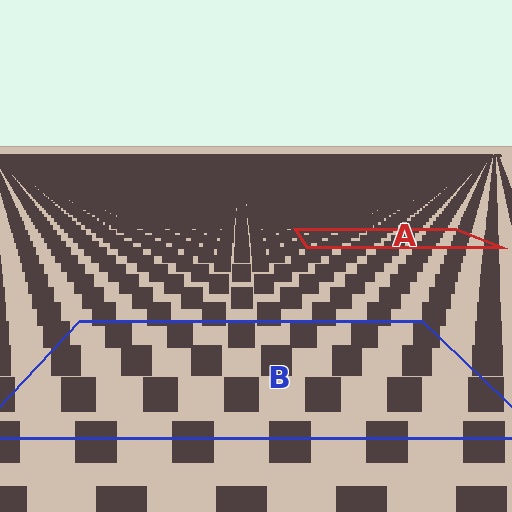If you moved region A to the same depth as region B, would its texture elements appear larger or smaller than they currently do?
They would appear larger. At a closer depth, the same texture elements are projected at a bigger on-screen size.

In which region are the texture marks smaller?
The texture marks are smaller in region A, because it is farther away.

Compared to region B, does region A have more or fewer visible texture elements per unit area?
Region A has more texture elements per unit area — they are packed more densely because it is farther away.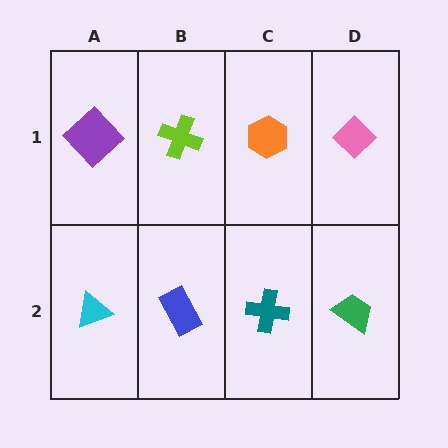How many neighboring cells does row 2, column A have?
2.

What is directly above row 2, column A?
A purple diamond.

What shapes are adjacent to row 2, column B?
A lime cross (row 1, column B), a cyan triangle (row 2, column A), a teal cross (row 2, column C).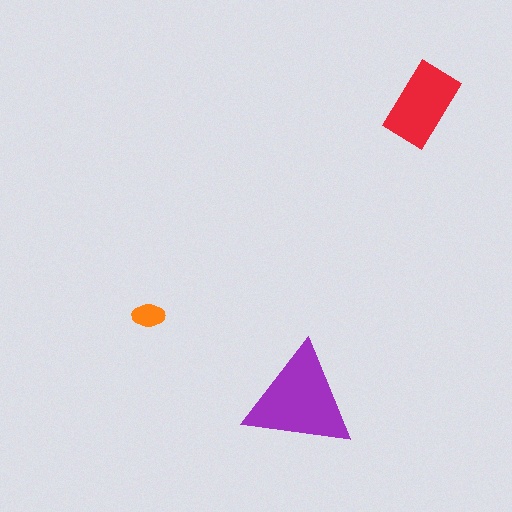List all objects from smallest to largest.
The orange ellipse, the red rectangle, the purple triangle.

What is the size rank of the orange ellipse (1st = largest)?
3rd.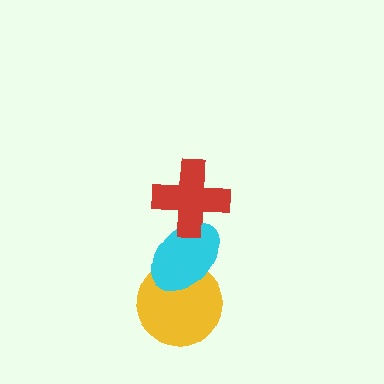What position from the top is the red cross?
The red cross is 1st from the top.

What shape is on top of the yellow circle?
The cyan ellipse is on top of the yellow circle.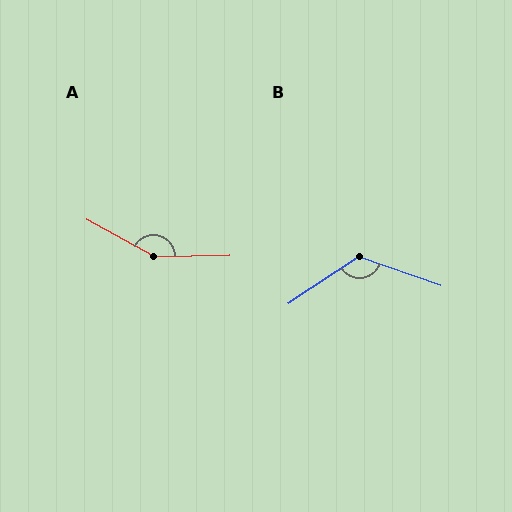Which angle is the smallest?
B, at approximately 127 degrees.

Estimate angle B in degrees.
Approximately 127 degrees.